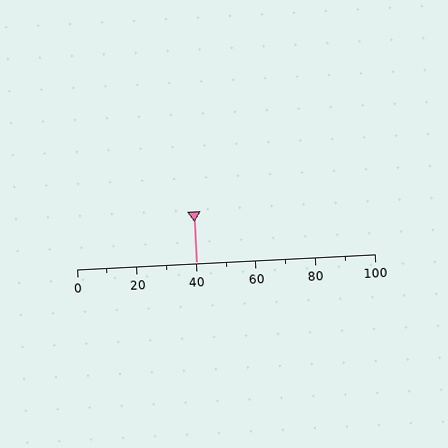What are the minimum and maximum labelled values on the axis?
The axis runs from 0 to 100.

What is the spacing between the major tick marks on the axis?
The major ticks are spaced 20 apart.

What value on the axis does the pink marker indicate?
The marker indicates approximately 40.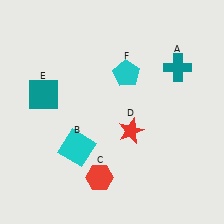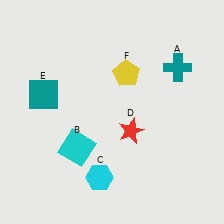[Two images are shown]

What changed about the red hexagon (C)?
In Image 1, C is red. In Image 2, it changed to cyan.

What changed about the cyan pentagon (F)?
In Image 1, F is cyan. In Image 2, it changed to yellow.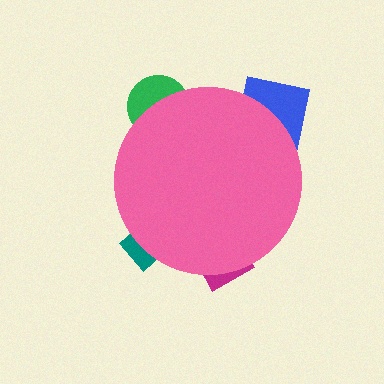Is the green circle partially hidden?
Yes, the green circle is partially hidden behind the pink circle.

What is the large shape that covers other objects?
A pink circle.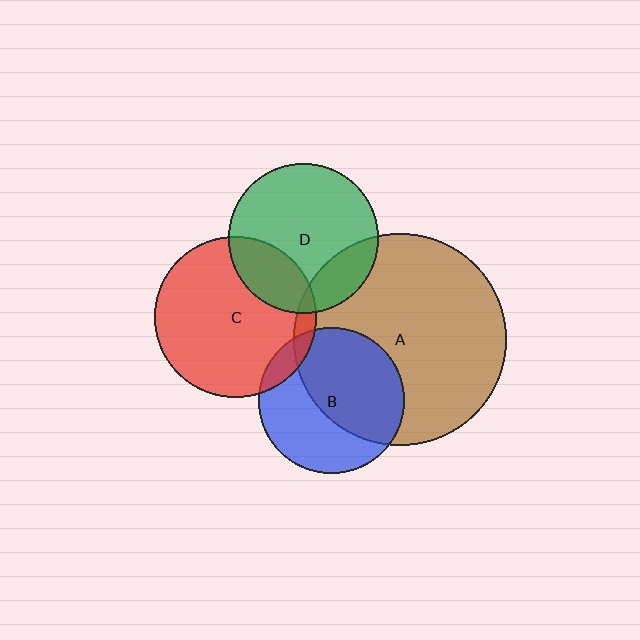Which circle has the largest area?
Circle A (brown).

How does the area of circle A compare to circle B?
Approximately 2.1 times.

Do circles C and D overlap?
Yes.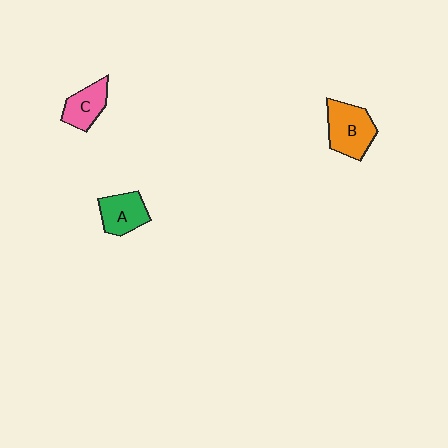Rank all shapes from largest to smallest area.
From largest to smallest: B (orange), A (green), C (pink).